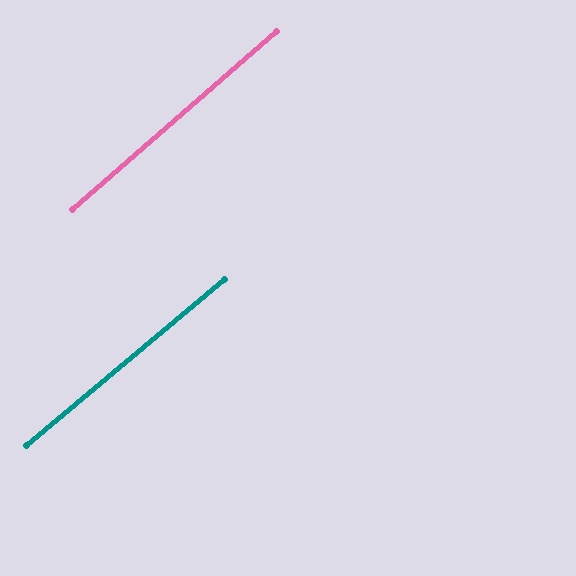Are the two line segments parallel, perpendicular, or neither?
Parallel — their directions differ by only 1.2°.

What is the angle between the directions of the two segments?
Approximately 1 degree.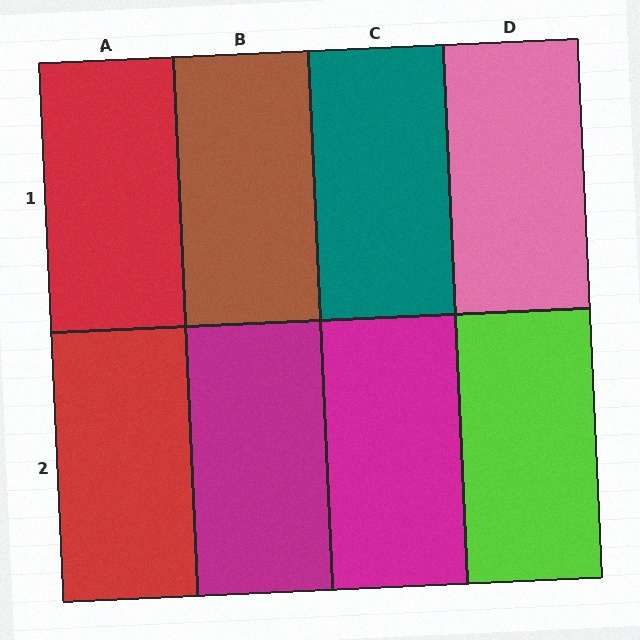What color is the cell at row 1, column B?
Brown.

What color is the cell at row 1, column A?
Red.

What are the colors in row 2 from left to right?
Red, magenta, magenta, lime.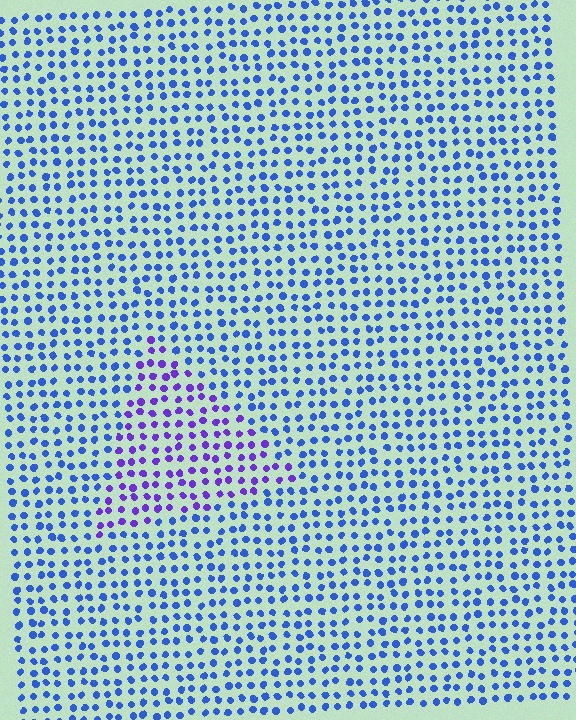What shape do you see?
I see a triangle.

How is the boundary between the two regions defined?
The boundary is defined purely by a slight shift in hue (about 40 degrees). Spacing, size, and orientation are identical on both sides.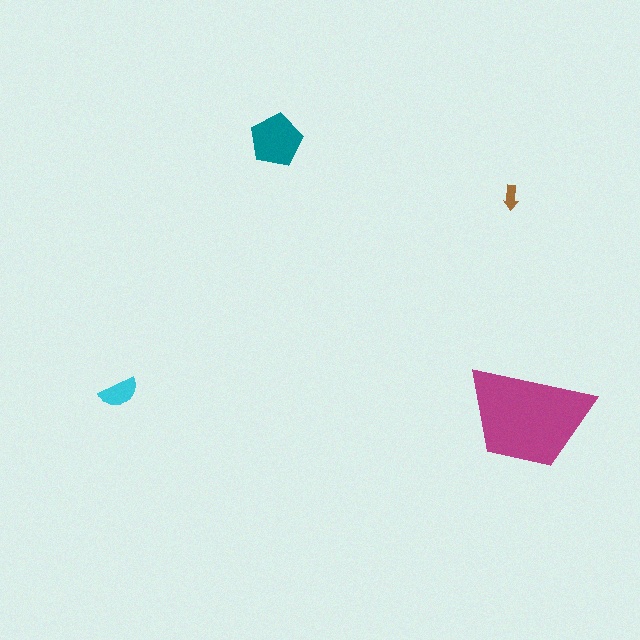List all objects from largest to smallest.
The magenta trapezoid, the teal pentagon, the cyan semicircle, the brown arrow.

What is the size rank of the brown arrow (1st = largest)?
4th.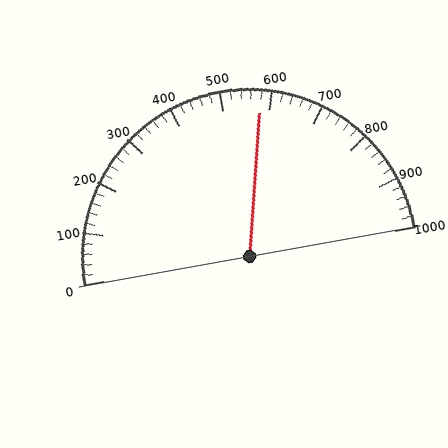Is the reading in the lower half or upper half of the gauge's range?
The reading is in the upper half of the range (0 to 1000).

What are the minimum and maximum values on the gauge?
The gauge ranges from 0 to 1000.